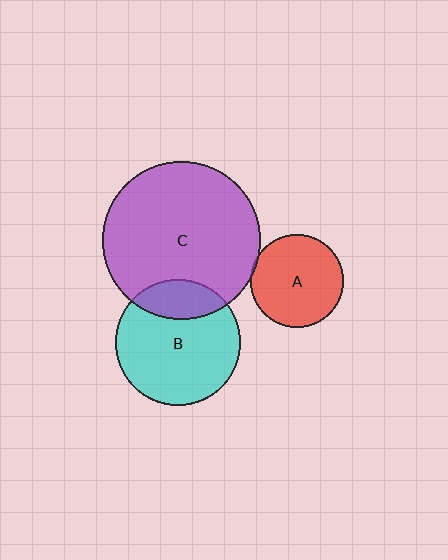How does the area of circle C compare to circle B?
Approximately 1.6 times.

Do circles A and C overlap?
Yes.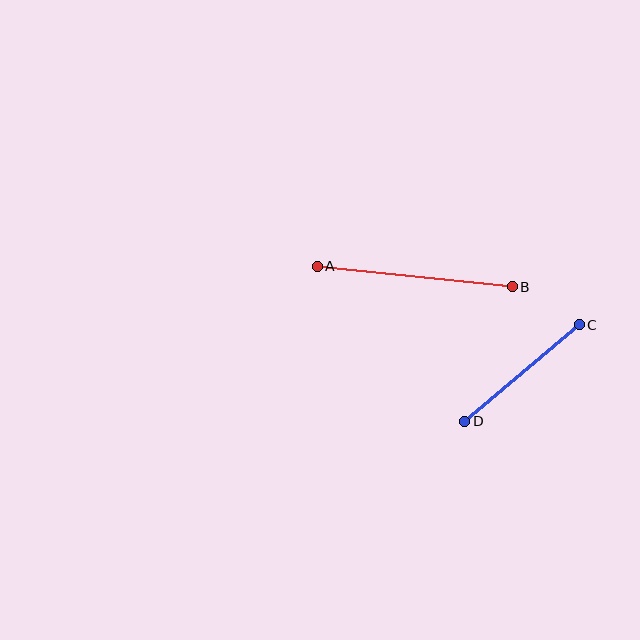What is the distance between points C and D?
The distance is approximately 150 pixels.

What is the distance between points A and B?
The distance is approximately 196 pixels.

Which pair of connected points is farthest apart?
Points A and B are farthest apart.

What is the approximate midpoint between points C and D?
The midpoint is at approximately (522, 373) pixels.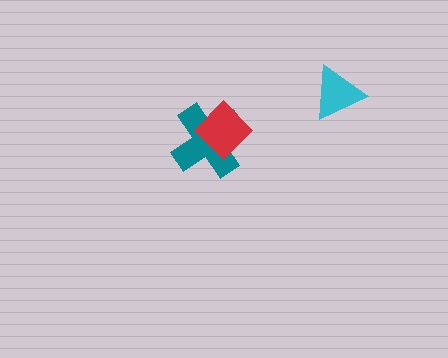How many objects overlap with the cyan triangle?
0 objects overlap with the cyan triangle.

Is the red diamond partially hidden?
No, no other shape covers it.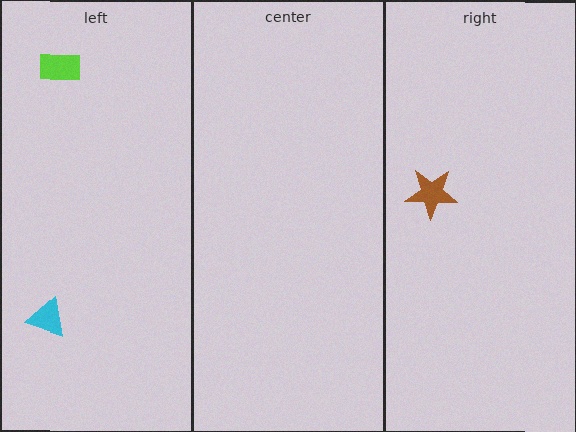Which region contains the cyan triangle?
The left region.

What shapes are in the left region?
The cyan triangle, the lime rectangle.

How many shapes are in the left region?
2.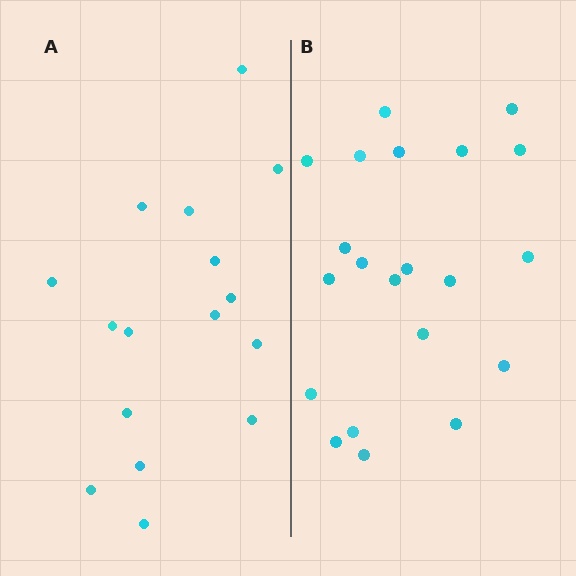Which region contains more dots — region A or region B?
Region B (the right region) has more dots.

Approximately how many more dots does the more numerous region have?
Region B has about 5 more dots than region A.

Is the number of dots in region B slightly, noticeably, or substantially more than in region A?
Region B has noticeably more, but not dramatically so. The ratio is roughly 1.3 to 1.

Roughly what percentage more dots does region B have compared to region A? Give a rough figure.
About 30% more.